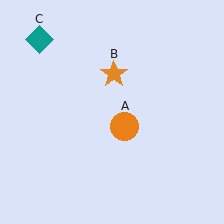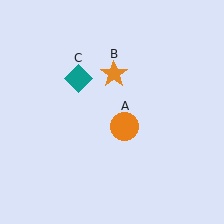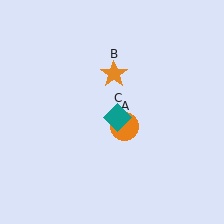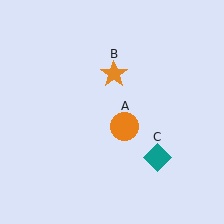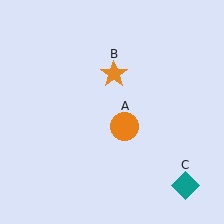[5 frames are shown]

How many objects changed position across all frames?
1 object changed position: teal diamond (object C).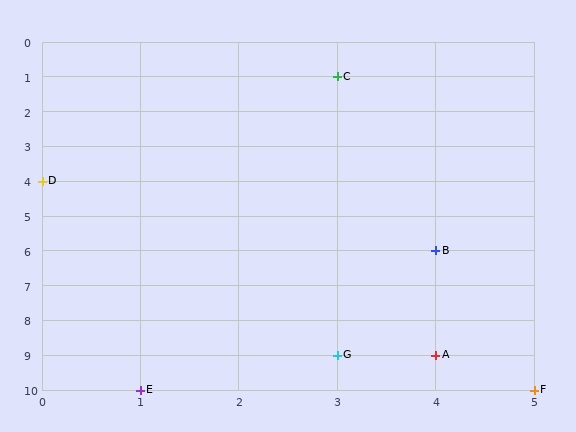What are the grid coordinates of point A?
Point A is at grid coordinates (4, 9).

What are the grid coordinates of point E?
Point E is at grid coordinates (1, 10).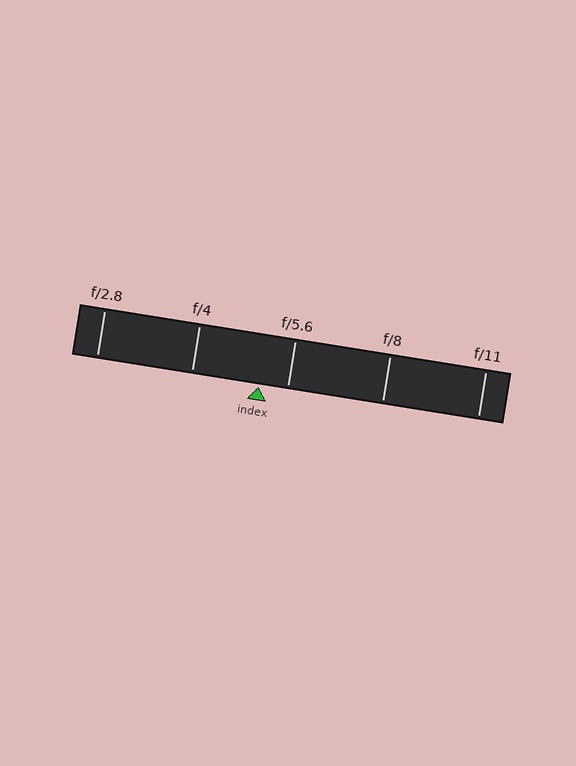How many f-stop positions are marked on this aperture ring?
There are 5 f-stop positions marked.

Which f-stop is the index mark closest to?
The index mark is closest to f/5.6.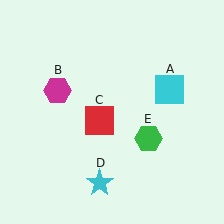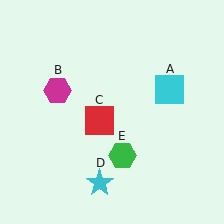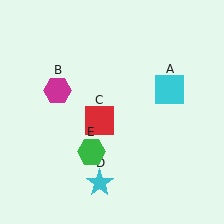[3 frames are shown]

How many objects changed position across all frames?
1 object changed position: green hexagon (object E).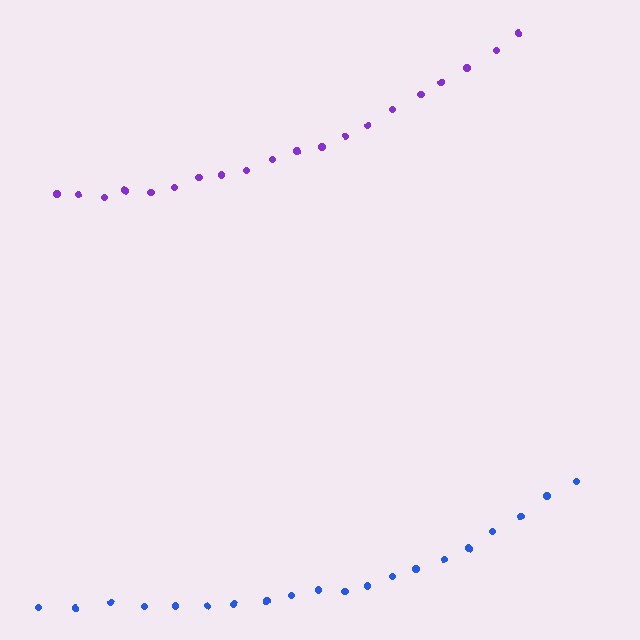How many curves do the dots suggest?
There are 2 distinct paths.